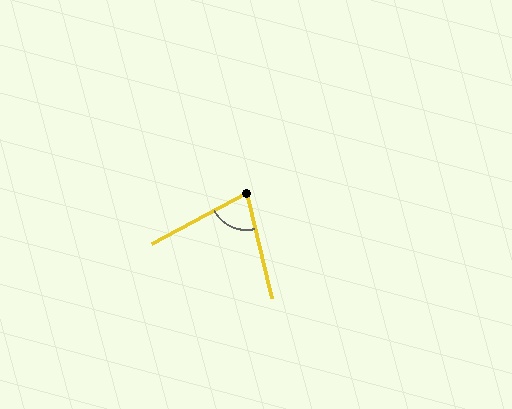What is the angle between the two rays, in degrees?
Approximately 75 degrees.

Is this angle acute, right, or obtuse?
It is acute.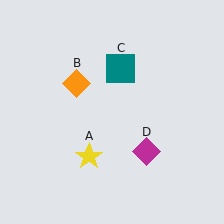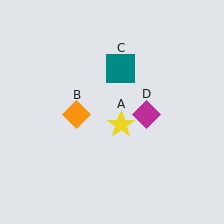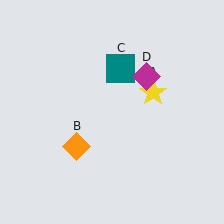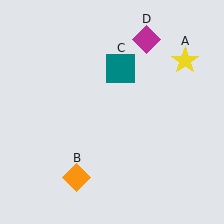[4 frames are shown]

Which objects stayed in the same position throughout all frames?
Teal square (object C) remained stationary.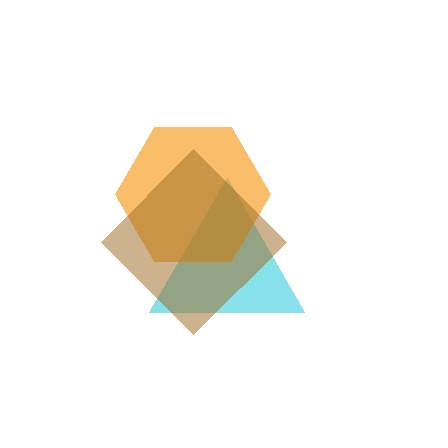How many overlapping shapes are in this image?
There are 3 overlapping shapes in the image.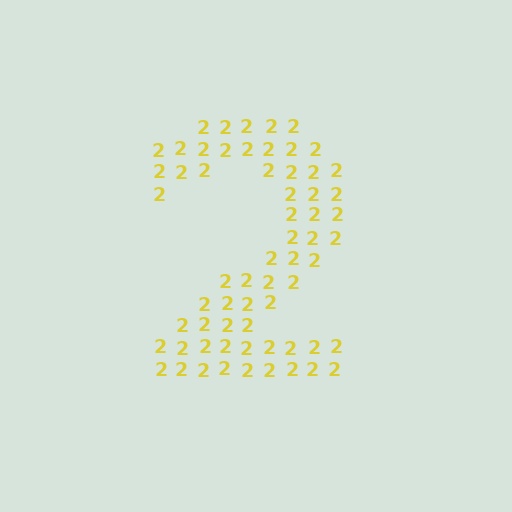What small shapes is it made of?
It is made of small digit 2's.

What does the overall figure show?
The overall figure shows the digit 2.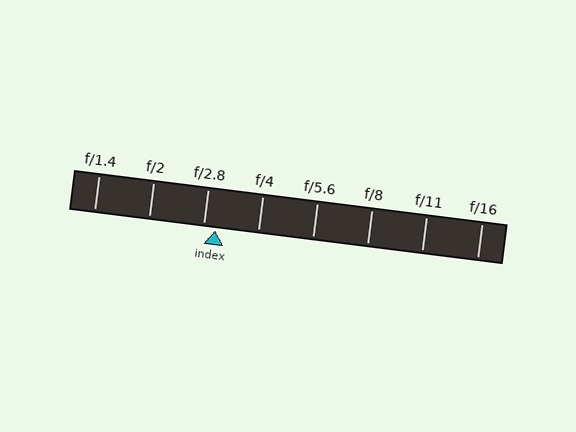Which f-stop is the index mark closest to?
The index mark is closest to f/2.8.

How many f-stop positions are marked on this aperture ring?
There are 8 f-stop positions marked.